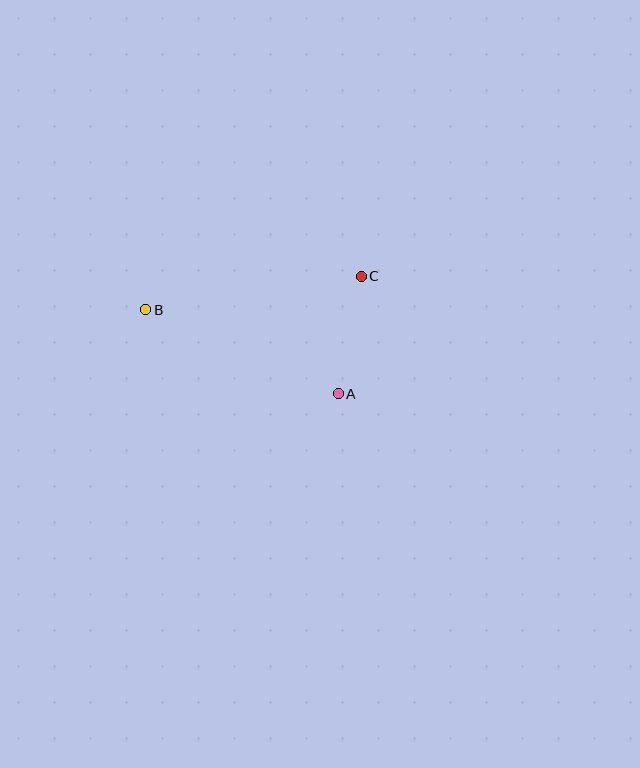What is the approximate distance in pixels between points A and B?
The distance between A and B is approximately 210 pixels.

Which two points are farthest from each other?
Points B and C are farthest from each other.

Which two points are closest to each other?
Points A and C are closest to each other.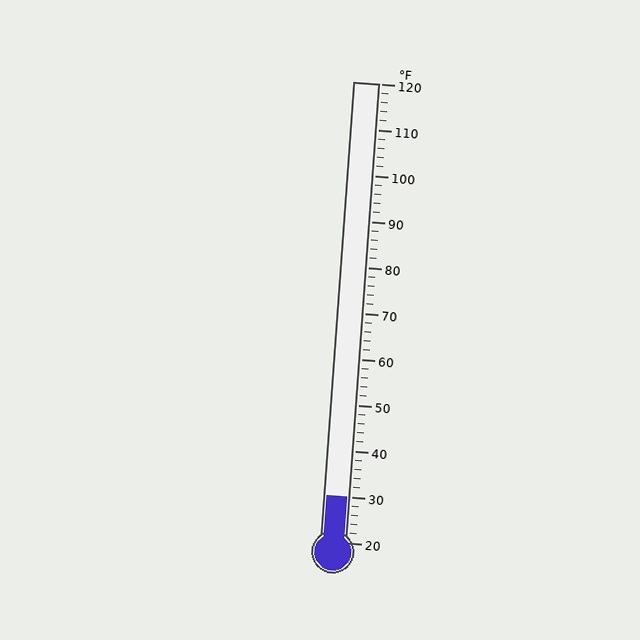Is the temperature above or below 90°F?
The temperature is below 90°F.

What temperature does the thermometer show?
The thermometer shows approximately 30°F.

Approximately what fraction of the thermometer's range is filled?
The thermometer is filled to approximately 10% of its range.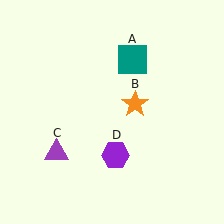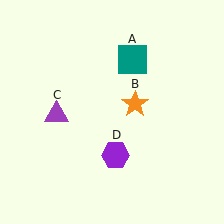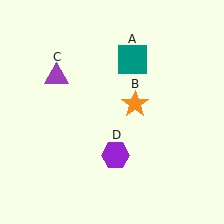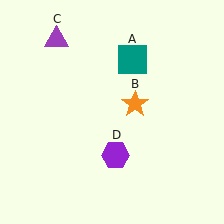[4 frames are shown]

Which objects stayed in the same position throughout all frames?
Teal square (object A) and orange star (object B) and purple hexagon (object D) remained stationary.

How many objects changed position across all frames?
1 object changed position: purple triangle (object C).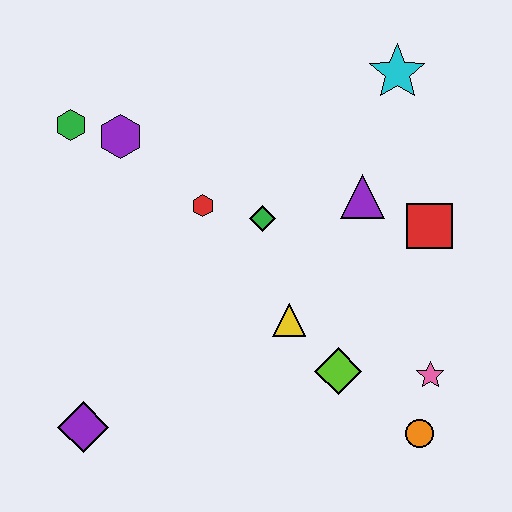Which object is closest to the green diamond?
The red hexagon is closest to the green diamond.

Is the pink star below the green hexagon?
Yes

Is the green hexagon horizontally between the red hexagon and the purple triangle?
No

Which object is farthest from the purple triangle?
The purple diamond is farthest from the purple triangle.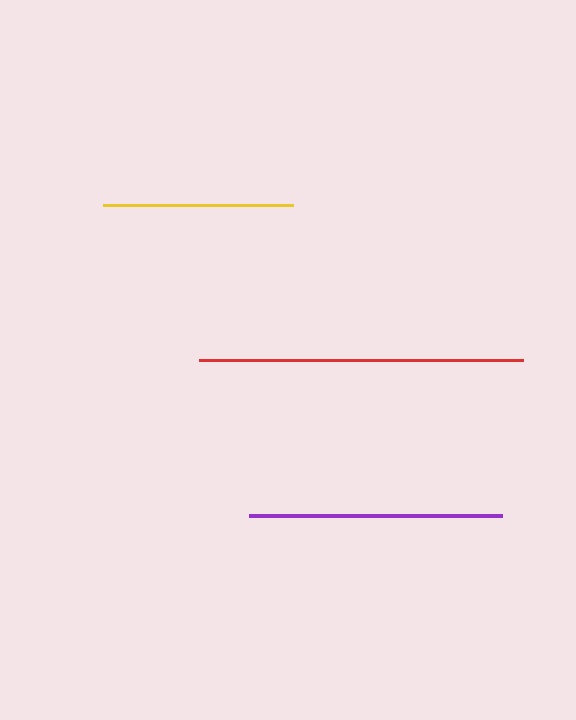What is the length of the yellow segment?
The yellow segment is approximately 190 pixels long.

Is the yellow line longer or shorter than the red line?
The red line is longer than the yellow line.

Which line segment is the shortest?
The yellow line is the shortest at approximately 190 pixels.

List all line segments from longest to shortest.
From longest to shortest: red, purple, yellow.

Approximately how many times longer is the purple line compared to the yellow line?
The purple line is approximately 1.3 times the length of the yellow line.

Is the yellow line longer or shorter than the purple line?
The purple line is longer than the yellow line.